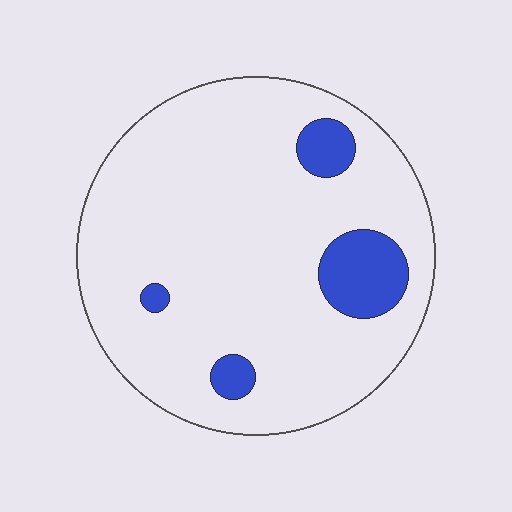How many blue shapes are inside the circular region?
4.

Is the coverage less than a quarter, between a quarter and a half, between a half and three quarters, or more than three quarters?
Less than a quarter.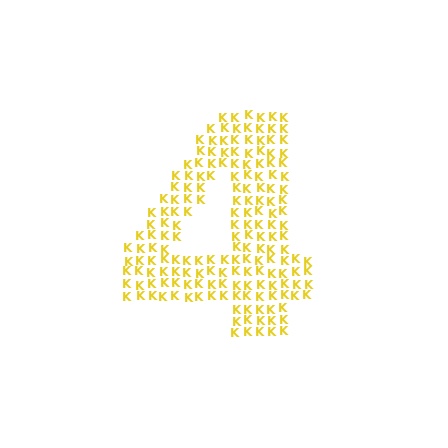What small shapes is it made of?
It is made of small letter K's.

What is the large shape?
The large shape is the digit 4.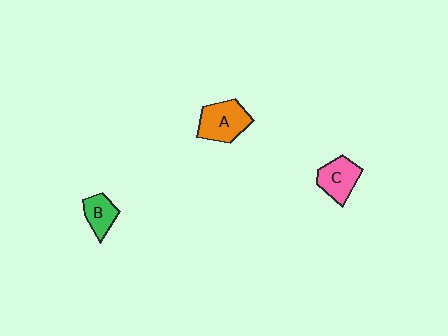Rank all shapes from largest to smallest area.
From largest to smallest: A (orange), C (pink), B (green).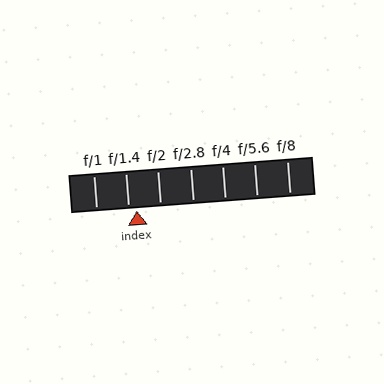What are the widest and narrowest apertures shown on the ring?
The widest aperture shown is f/1 and the narrowest is f/8.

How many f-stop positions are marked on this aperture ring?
There are 7 f-stop positions marked.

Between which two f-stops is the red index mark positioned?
The index mark is between f/1.4 and f/2.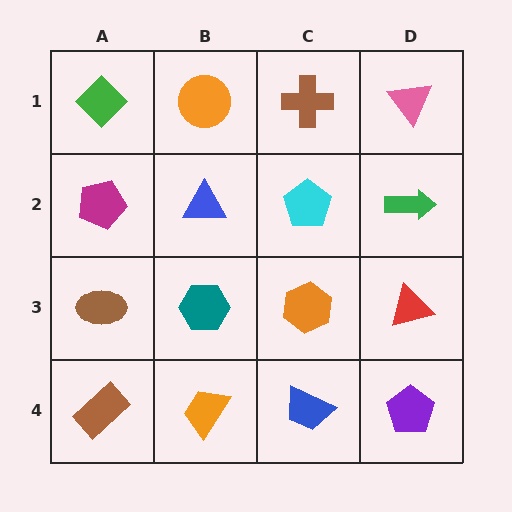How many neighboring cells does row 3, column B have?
4.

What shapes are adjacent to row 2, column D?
A pink triangle (row 1, column D), a red triangle (row 3, column D), a cyan pentagon (row 2, column C).